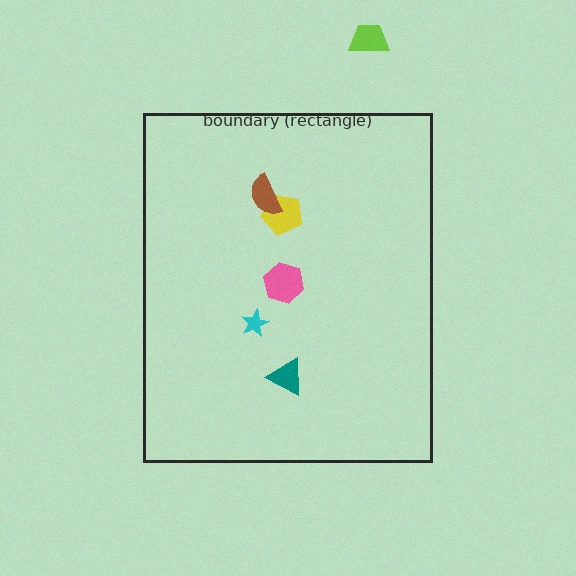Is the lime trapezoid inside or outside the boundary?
Outside.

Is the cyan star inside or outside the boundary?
Inside.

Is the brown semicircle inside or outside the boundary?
Inside.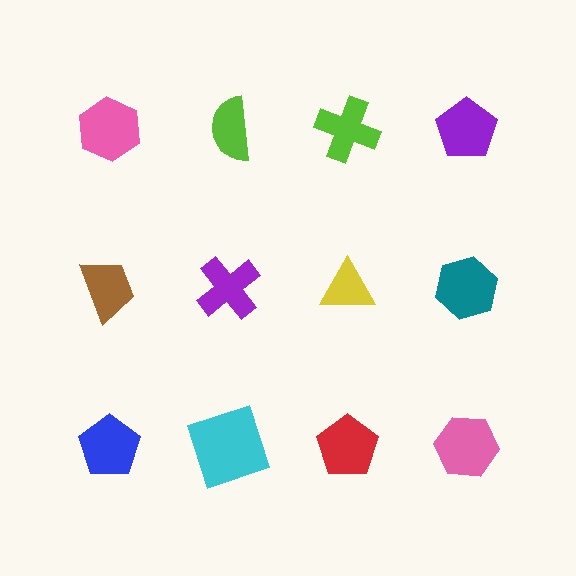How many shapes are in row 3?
4 shapes.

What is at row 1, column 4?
A purple pentagon.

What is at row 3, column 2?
A cyan square.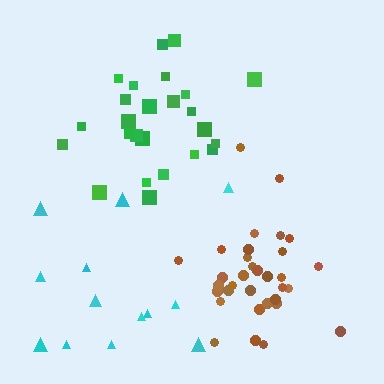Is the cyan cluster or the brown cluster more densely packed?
Brown.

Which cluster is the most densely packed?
Brown.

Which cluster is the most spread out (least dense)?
Cyan.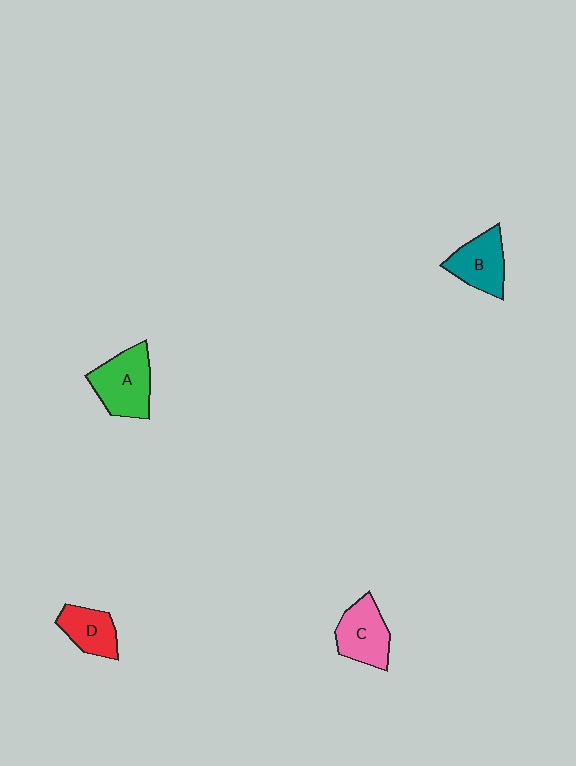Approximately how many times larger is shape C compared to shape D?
Approximately 1.3 times.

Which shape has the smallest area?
Shape D (red).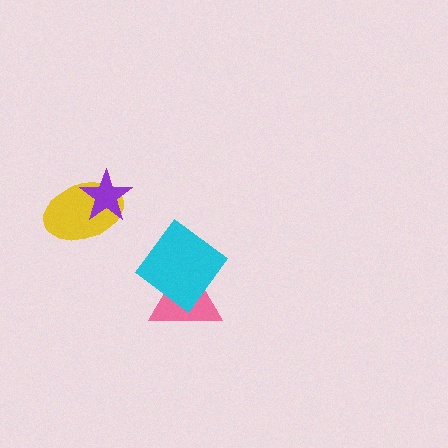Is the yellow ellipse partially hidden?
Yes, it is partially covered by another shape.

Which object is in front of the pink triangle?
The cyan diamond is in front of the pink triangle.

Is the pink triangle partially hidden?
Yes, it is partially covered by another shape.